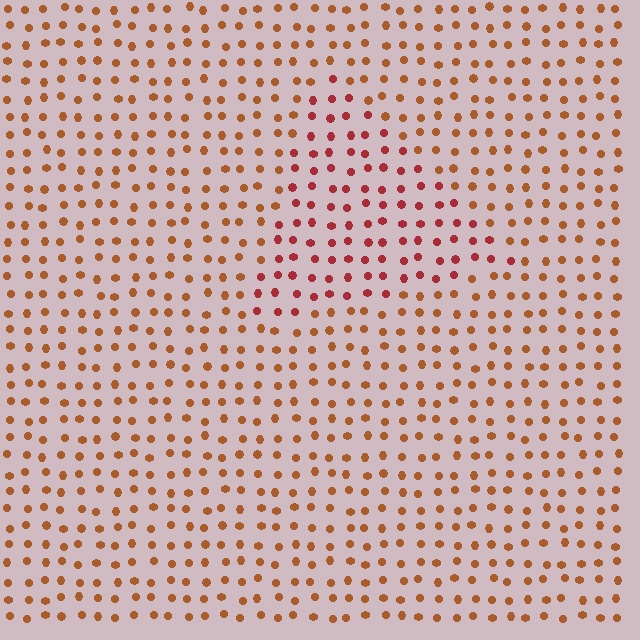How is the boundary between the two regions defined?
The boundary is defined purely by a slight shift in hue (about 29 degrees). Spacing, size, and orientation are identical on both sides.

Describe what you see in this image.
The image is filled with small brown elements in a uniform arrangement. A triangle-shaped region is visible where the elements are tinted to a slightly different hue, forming a subtle color boundary.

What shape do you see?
I see a triangle.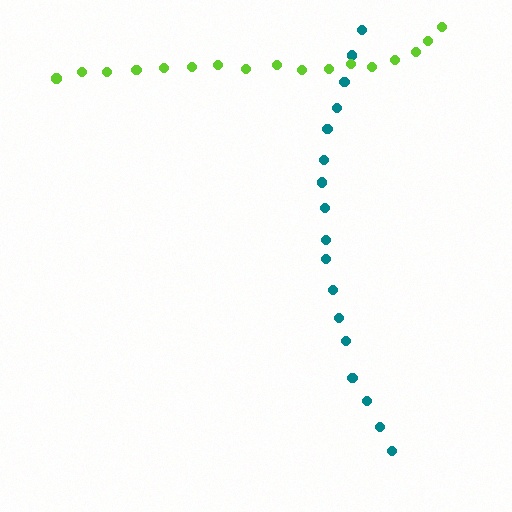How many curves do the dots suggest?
There are 2 distinct paths.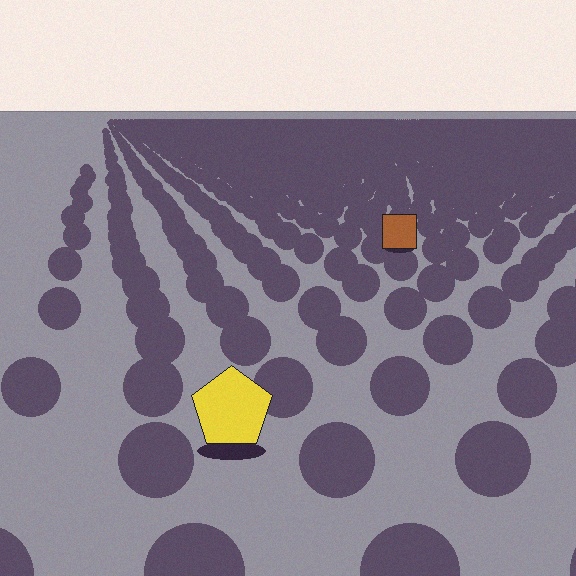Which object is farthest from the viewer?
The brown square is farthest from the viewer. It appears smaller and the ground texture around it is denser.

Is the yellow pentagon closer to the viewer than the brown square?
Yes. The yellow pentagon is closer — you can tell from the texture gradient: the ground texture is coarser near it.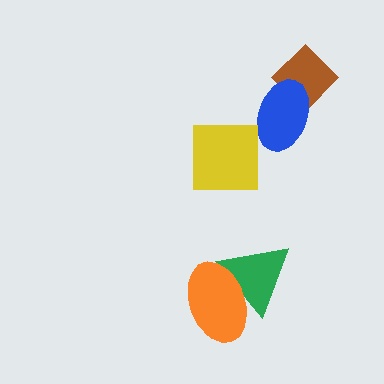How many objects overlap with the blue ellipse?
1 object overlaps with the blue ellipse.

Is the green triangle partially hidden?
Yes, it is partially covered by another shape.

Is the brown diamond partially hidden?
Yes, it is partially covered by another shape.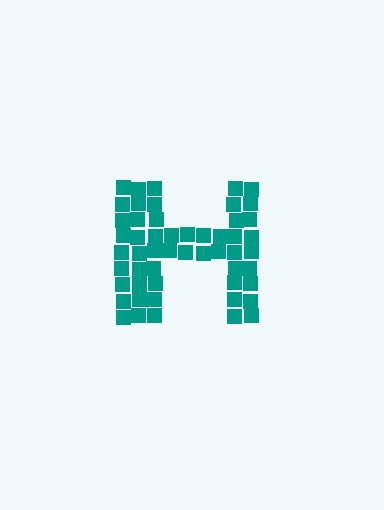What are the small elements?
The small elements are squares.